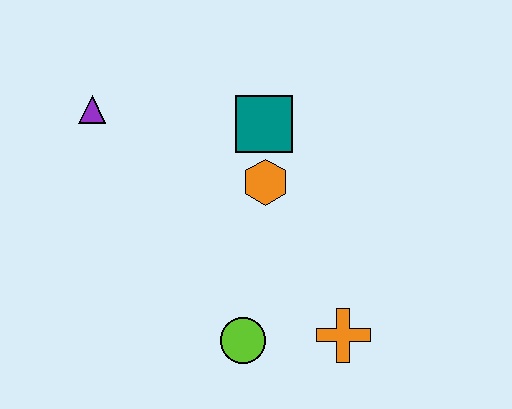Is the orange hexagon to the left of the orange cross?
Yes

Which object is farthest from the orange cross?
The purple triangle is farthest from the orange cross.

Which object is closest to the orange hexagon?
The teal square is closest to the orange hexagon.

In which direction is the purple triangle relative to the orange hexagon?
The purple triangle is to the left of the orange hexagon.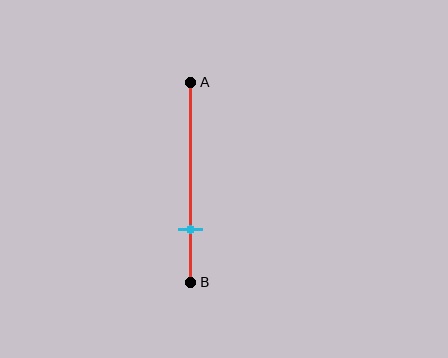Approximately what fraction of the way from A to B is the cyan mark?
The cyan mark is approximately 75% of the way from A to B.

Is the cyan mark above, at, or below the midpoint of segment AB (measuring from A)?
The cyan mark is below the midpoint of segment AB.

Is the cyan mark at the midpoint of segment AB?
No, the mark is at about 75% from A, not at the 50% midpoint.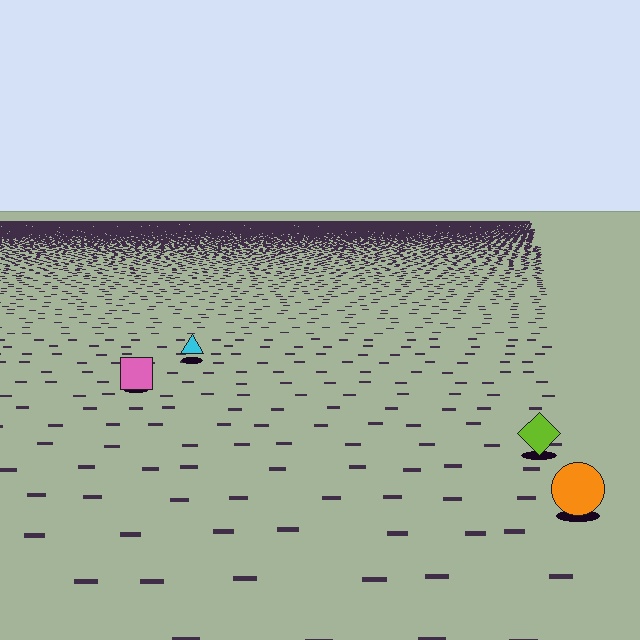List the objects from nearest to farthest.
From nearest to farthest: the orange circle, the lime diamond, the pink square, the cyan triangle.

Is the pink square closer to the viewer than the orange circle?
No. The orange circle is closer — you can tell from the texture gradient: the ground texture is coarser near it.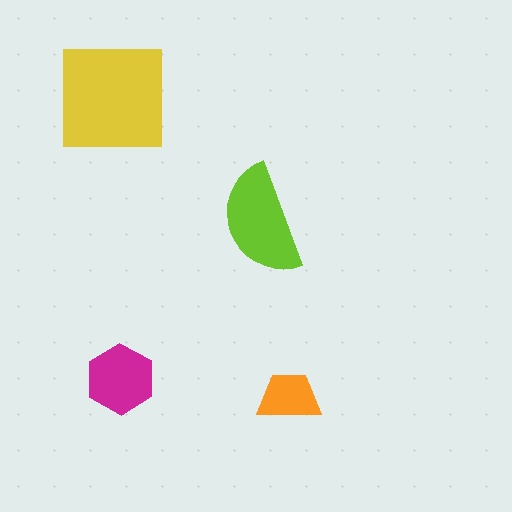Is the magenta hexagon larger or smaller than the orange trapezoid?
Larger.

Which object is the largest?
The yellow square.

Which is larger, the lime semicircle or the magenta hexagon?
The lime semicircle.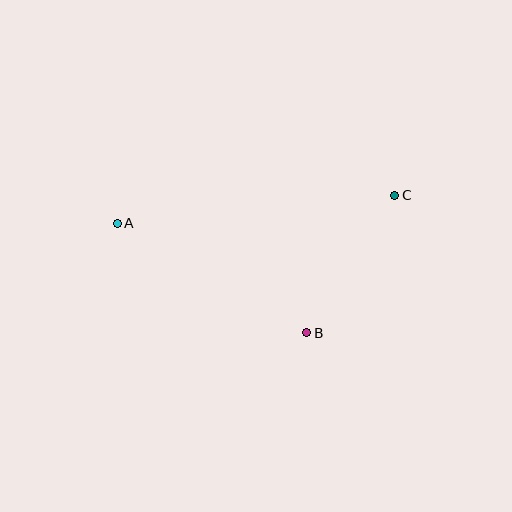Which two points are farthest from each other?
Points A and C are farthest from each other.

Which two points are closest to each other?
Points B and C are closest to each other.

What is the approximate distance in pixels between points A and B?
The distance between A and B is approximately 219 pixels.